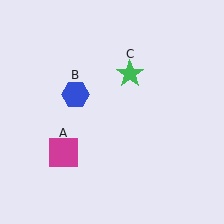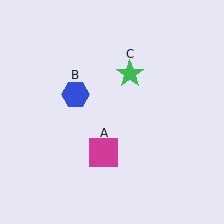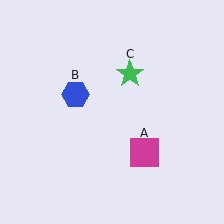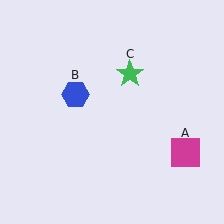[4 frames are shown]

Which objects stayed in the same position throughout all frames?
Blue hexagon (object B) and green star (object C) remained stationary.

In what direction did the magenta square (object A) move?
The magenta square (object A) moved right.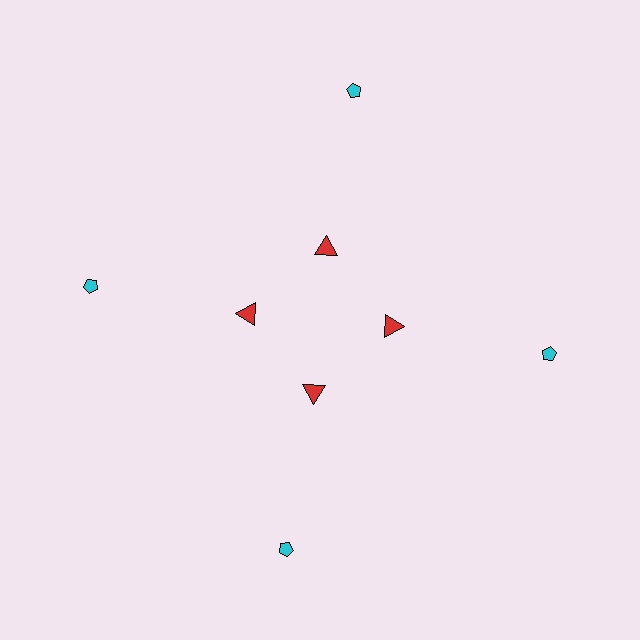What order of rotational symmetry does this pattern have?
This pattern has 4-fold rotational symmetry.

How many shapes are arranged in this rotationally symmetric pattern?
There are 8 shapes, arranged in 4 groups of 2.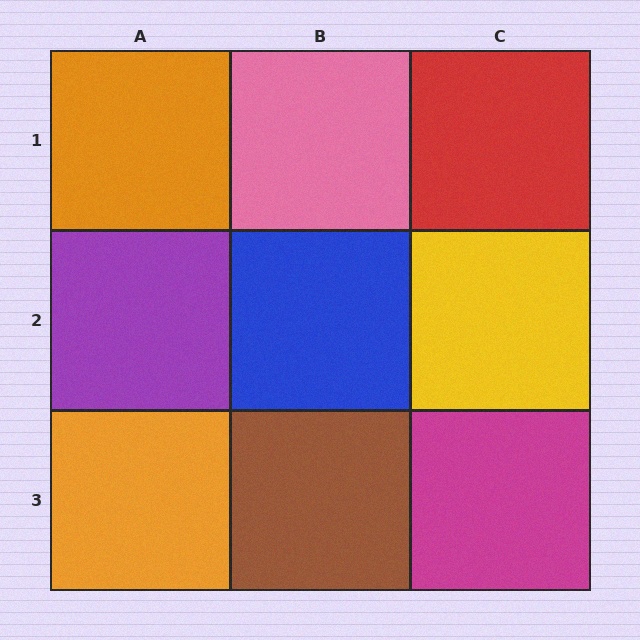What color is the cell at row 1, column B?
Pink.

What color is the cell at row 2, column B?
Blue.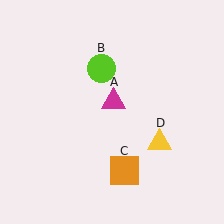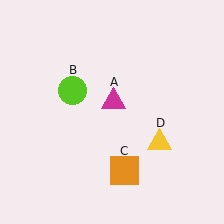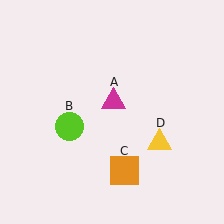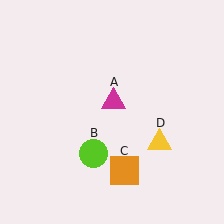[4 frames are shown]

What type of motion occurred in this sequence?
The lime circle (object B) rotated counterclockwise around the center of the scene.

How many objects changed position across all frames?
1 object changed position: lime circle (object B).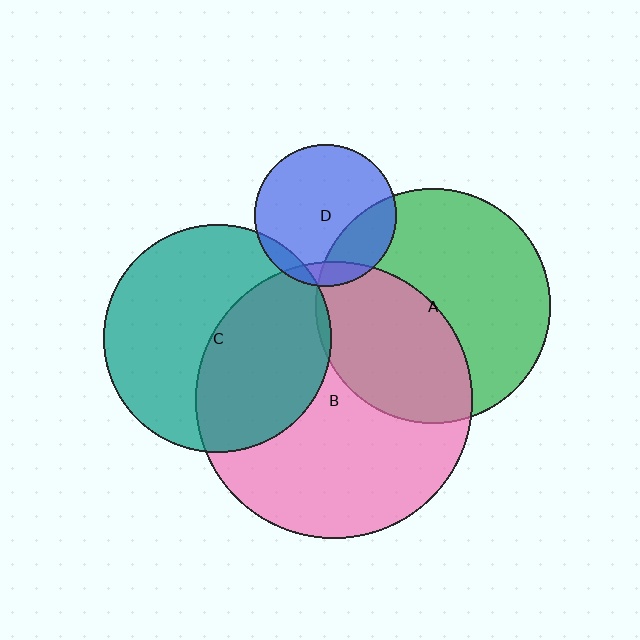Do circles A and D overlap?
Yes.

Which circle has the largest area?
Circle B (pink).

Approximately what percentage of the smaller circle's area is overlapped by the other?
Approximately 25%.